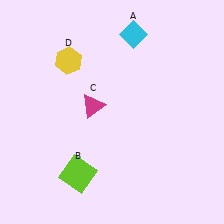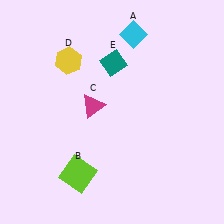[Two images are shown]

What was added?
A teal diamond (E) was added in Image 2.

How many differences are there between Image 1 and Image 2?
There is 1 difference between the two images.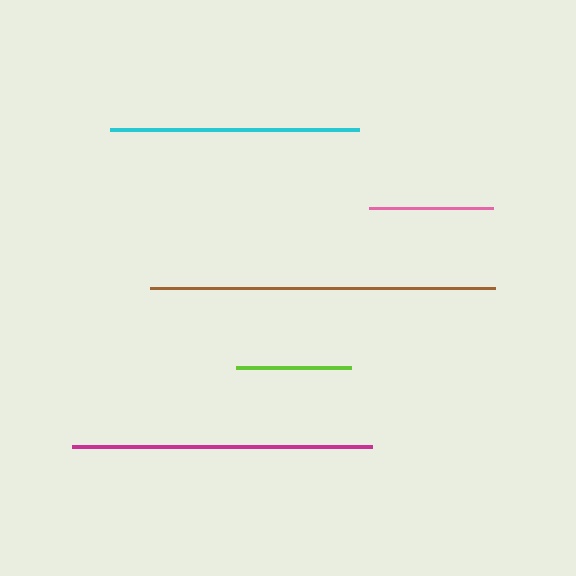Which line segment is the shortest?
The lime line is the shortest at approximately 115 pixels.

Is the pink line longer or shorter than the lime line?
The pink line is longer than the lime line.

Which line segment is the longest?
The brown line is the longest at approximately 344 pixels.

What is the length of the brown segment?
The brown segment is approximately 344 pixels long.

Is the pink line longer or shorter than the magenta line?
The magenta line is longer than the pink line.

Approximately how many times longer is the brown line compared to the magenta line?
The brown line is approximately 1.1 times the length of the magenta line.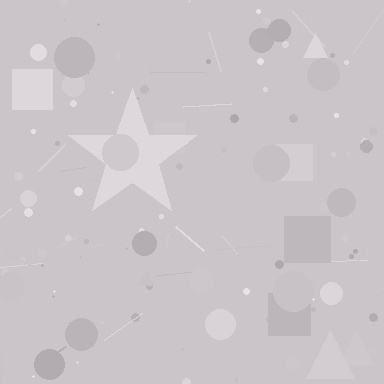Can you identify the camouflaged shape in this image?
The camouflaged shape is a star.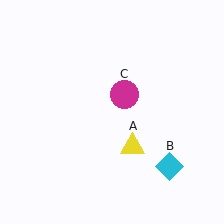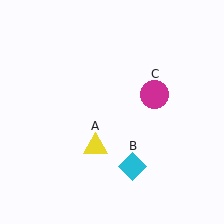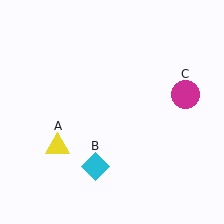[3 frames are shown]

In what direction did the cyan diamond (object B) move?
The cyan diamond (object B) moved left.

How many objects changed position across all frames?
3 objects changed position: yellow triangle (object A), cyan diamond (object B), magenta circle (object C).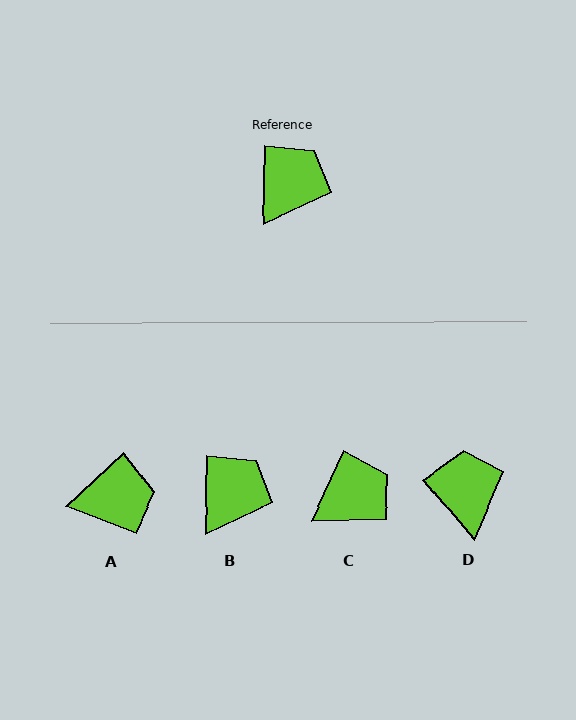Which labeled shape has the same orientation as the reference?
B.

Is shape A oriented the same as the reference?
No, it is off by about 46 degrees.